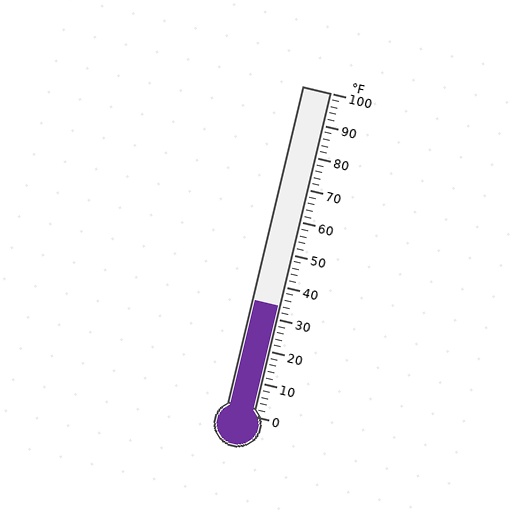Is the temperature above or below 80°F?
The temperature is below 80°F.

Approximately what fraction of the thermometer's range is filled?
The thermometer is filled to approximately 35% of its range.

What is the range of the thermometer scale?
The thermometer scale ranges from 0°F to 100°F.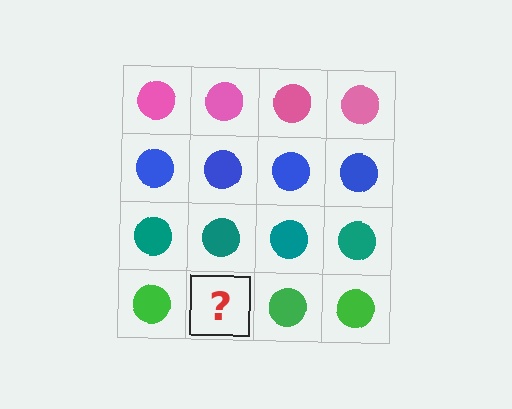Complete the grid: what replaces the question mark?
The question mark should be replaced with a green circle.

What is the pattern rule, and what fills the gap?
The rule is that each row has a consistent color. The gap should be filled with a green circle.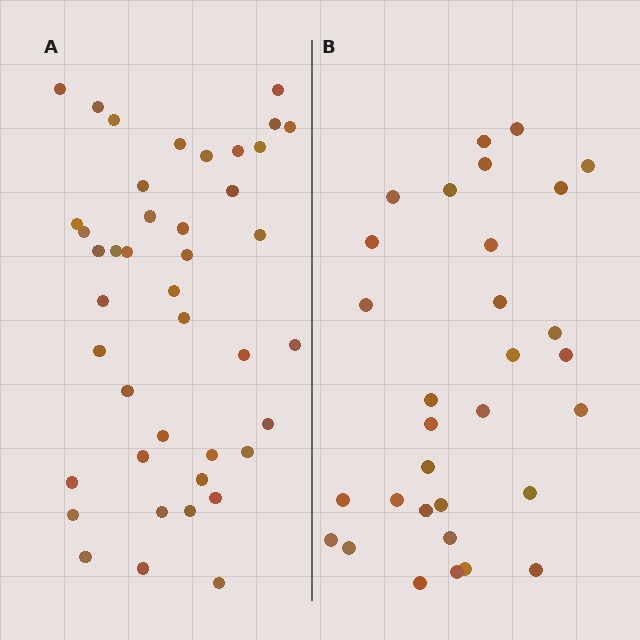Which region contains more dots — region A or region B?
Region A (the left region) has more dots.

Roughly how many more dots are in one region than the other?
Region A has roughly 12 or so more dots than region B.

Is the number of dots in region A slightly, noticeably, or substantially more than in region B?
Region A has noticeably more, but not dramatically so. The ratio is roughly 1.4 to 1.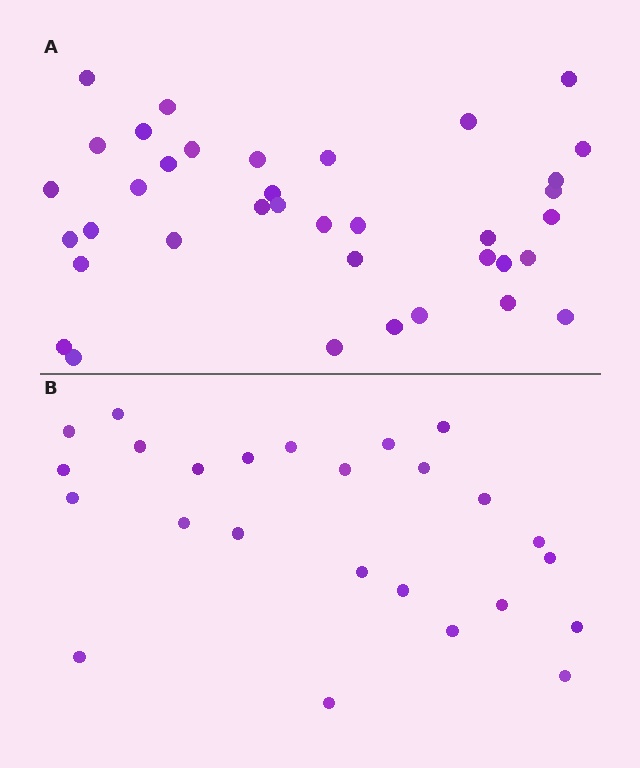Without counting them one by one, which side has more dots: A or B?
Region A (the top region) has more dots.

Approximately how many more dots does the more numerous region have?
Region A has roughly 12 or so more dots than region B.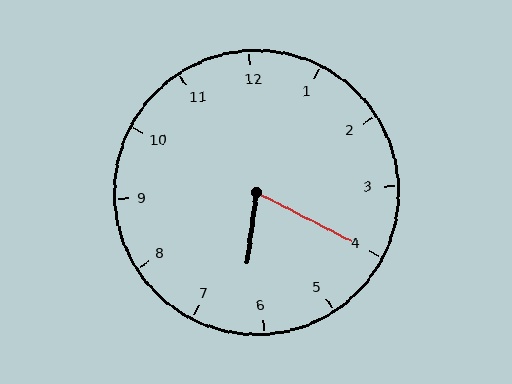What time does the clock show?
6:20.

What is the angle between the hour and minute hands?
Approximately 70 degrees.